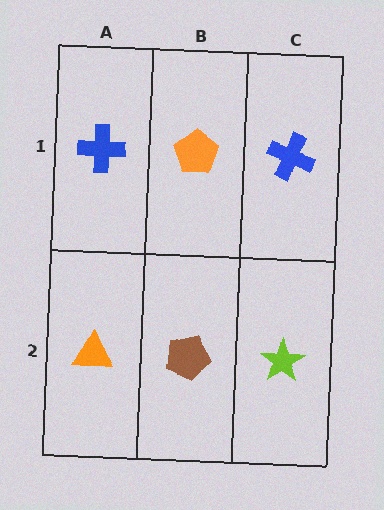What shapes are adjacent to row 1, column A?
An orange triangle (row 2, column A), an orange pentagon (row 1, column B).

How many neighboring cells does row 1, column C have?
2.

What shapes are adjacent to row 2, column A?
A blue cross (row 1, column A), a brown pentagon (row 2, column B).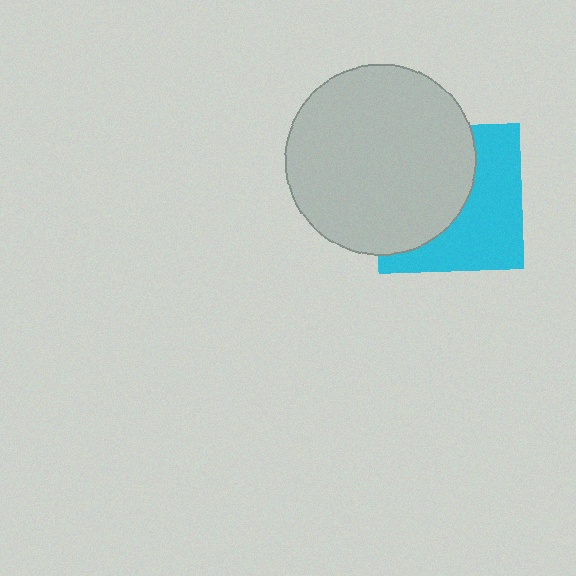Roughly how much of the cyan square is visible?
About half of it is visible (roughly 49%).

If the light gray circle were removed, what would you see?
You would see the complete cyan square.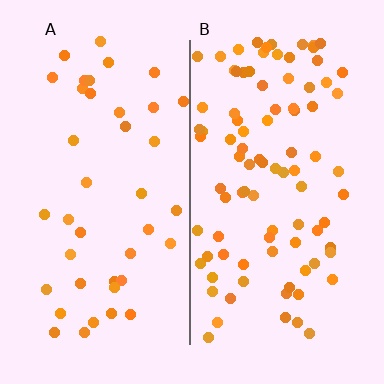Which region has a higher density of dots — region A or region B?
B (the right).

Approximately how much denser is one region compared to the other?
Approximately 2.3× — region B over region A.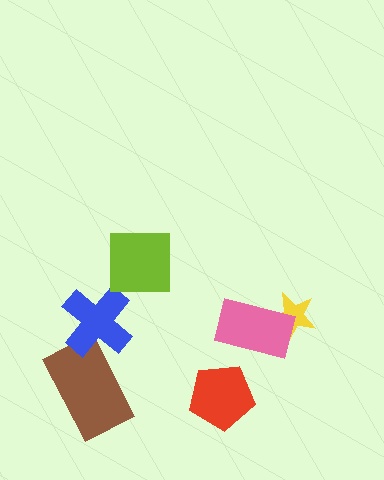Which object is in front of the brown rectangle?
The blue cross is in front of the brown rectangle.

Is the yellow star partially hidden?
Yes, it is partially covered by another shape.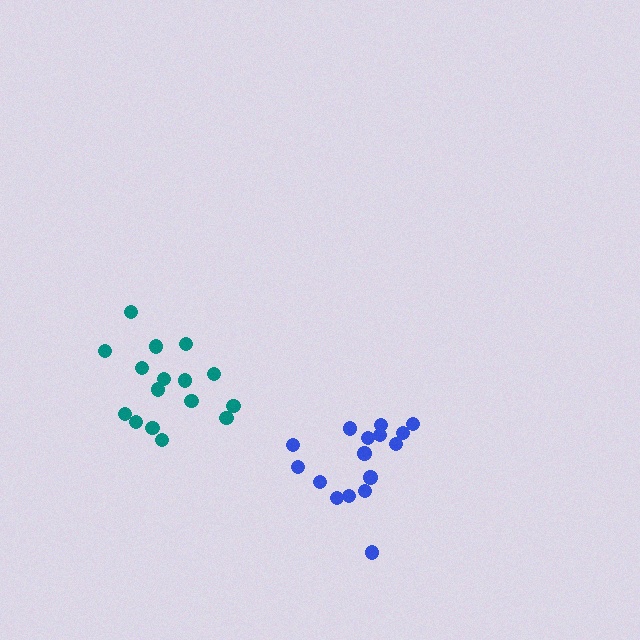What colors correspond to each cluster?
The clusters are colored: teal, blue.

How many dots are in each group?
Group 1: 16 dots, Group 2: 16 dots (32 total).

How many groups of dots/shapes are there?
There are 2 groups.